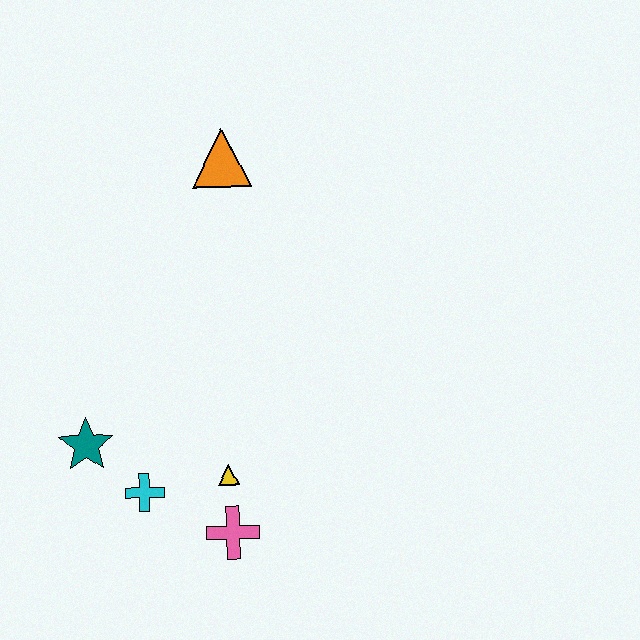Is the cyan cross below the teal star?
Yes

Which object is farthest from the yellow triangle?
The orange triangle is farthest from the yellow triangle.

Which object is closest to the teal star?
The cyan cross is closest to the teal star.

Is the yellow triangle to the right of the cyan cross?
Yes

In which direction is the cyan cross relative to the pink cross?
The cyan cross is to the left of the pink cross.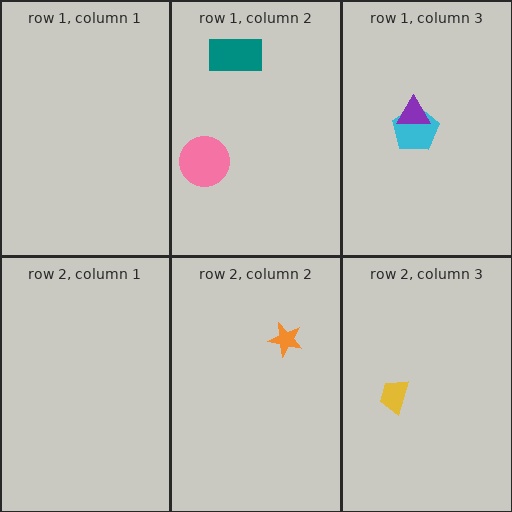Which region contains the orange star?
The row 2, column 2 region.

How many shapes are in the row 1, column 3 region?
2.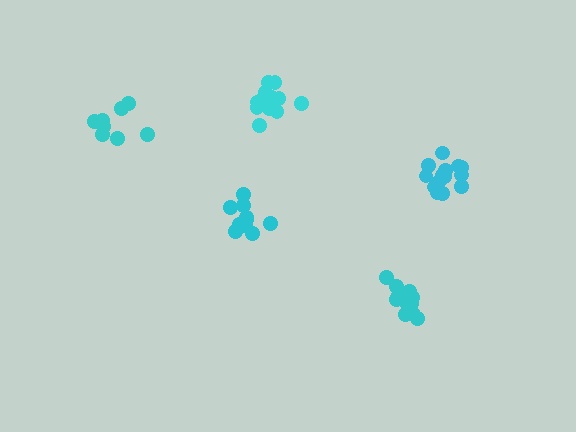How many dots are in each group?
Group 1: 14 dots, Group 2: 13 dots, Group 3: 12 dots, Group 4: 8 dots, Group 5: 12 dots (59 total).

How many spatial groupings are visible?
There are 5 spatial groupings.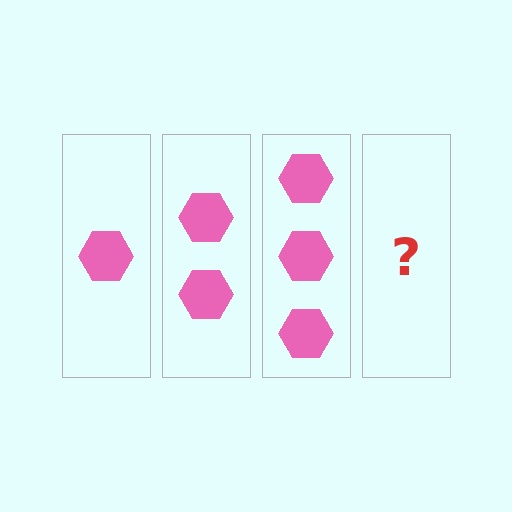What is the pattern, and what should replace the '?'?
The pattern is that each step adds one more hexagon. The '?' should be 4 hexagons.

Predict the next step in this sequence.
The next step is 4 hexagons.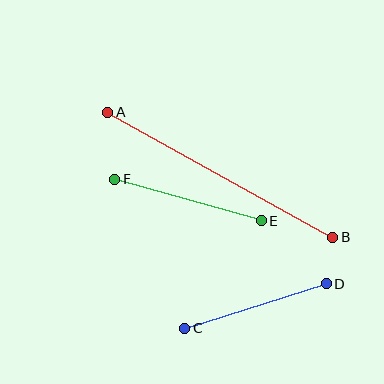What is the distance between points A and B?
The distance is approximately 257 pixels.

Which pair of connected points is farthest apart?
Points A and B are farthest apart.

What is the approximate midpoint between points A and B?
The midpoint is at approximately (220, 175) pixels.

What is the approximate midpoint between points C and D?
The midpoint is at approximately (255, 306) pixels.